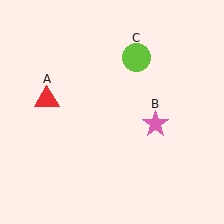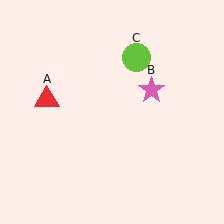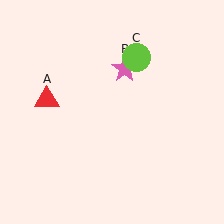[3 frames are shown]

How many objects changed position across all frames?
1 object changed position: pink star (object B).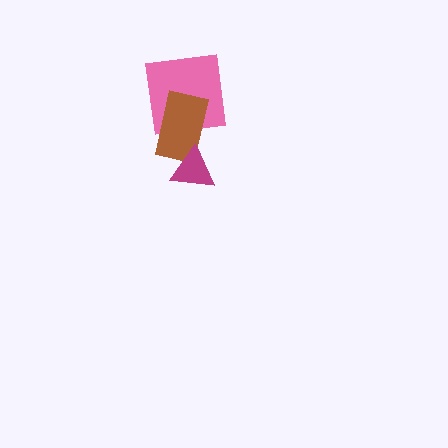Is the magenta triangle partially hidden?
No, no other shape covers it.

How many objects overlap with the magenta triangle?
1 object overlaps with the magenta triangle.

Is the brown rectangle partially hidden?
Yes, it is partially covered by another shape.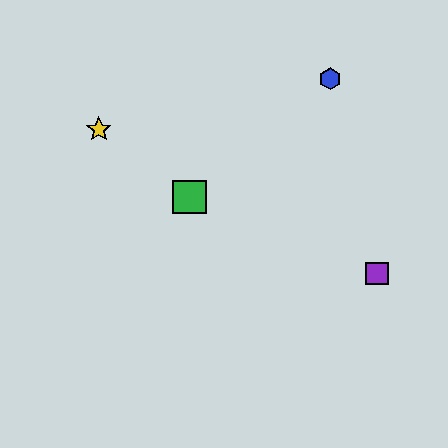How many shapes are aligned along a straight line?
3 shapes (the red square, the green square, the yellow star) are aligned along a straight line.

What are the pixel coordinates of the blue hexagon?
The blue hexagon is at (330, 79).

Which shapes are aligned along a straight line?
The red square, the green square, the yellow star are aligned along a straight line.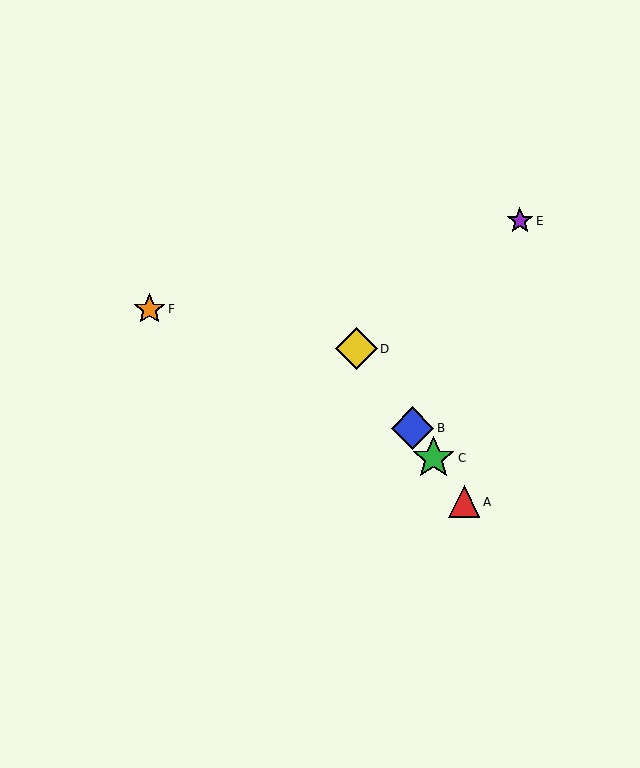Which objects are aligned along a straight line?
Objects A, B, C, D are aligned along a straight line.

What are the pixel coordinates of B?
Object B is at (412, 428).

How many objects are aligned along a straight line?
4 objects (A, B, C, D) are aligned along a straight line.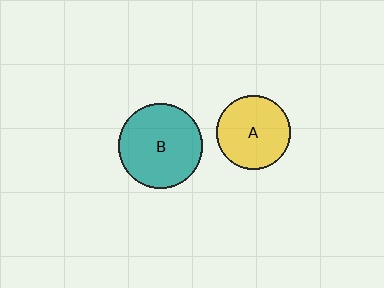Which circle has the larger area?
Circle B (teal).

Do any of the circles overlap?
No, none of the circles overlap.